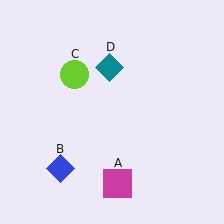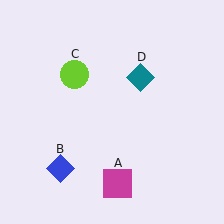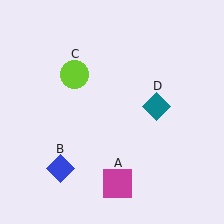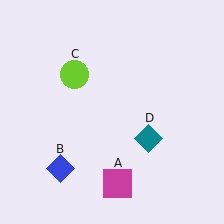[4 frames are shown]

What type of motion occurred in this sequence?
The teal diamond (object D) rotated clockwise around the center of the scene.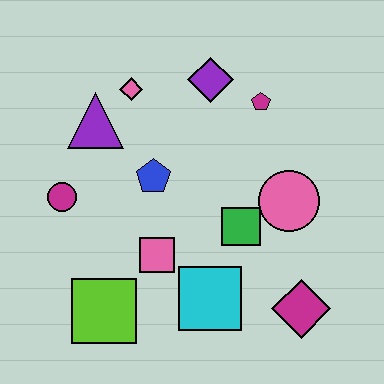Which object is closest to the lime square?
The pink square is closest to the lime square.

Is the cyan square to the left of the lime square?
No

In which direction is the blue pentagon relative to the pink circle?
The blue pentagon is to the left of the pink circle.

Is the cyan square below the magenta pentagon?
Yes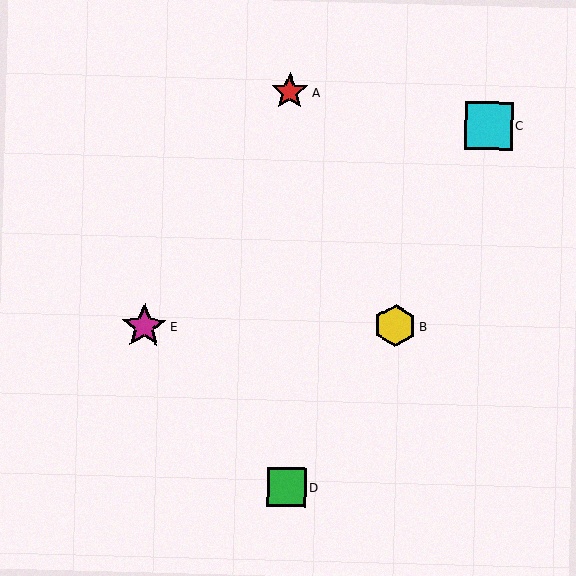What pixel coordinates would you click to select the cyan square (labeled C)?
Click at (488, 125) to select the cyan square C.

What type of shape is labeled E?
Shape E is a magenta star.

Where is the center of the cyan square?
The center of the cyan square is at (488, 125).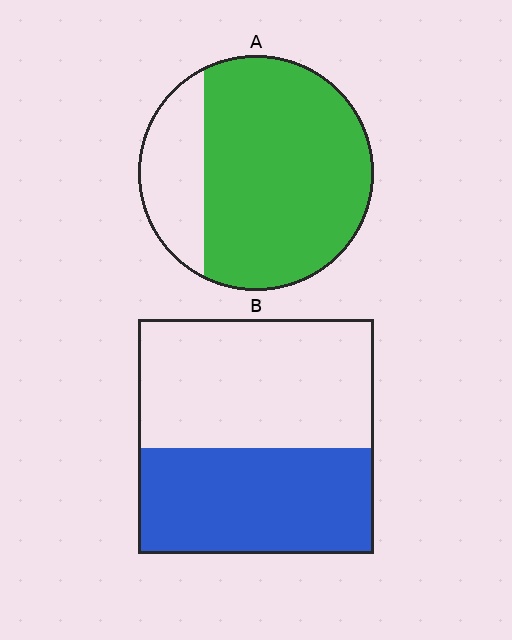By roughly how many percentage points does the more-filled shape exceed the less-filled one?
By roughly 30 percentage points (A over B).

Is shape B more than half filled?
No.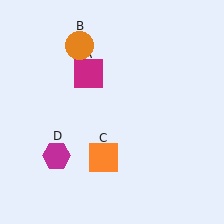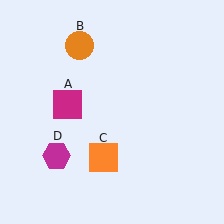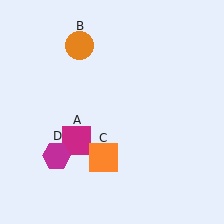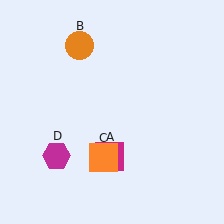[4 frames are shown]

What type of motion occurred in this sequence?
The magenta square (object A) rotated counterclockwise around the center of the scene.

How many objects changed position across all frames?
1 object changed position: magenta square (object A).